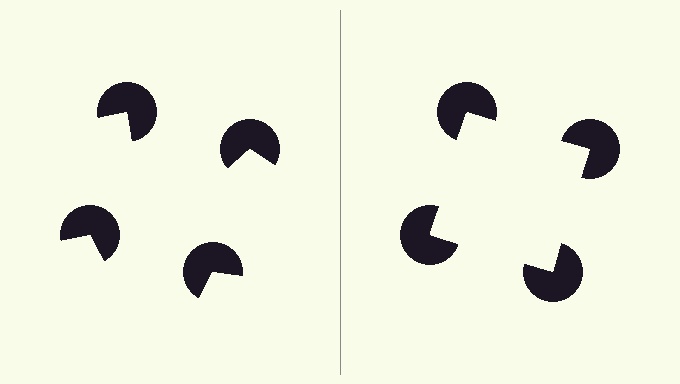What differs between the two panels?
The pac-man discs are positioned identically on both sides; only the wedge orientations differ. On the right they align to a square; on the left they are misaligned.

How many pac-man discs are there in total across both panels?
8 — 4 on each side.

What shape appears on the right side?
An illusory square.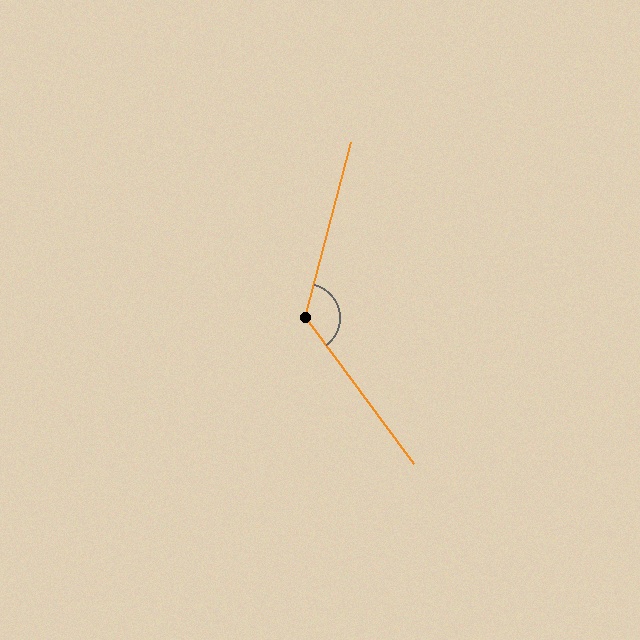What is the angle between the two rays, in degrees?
Approximately 129 degrees.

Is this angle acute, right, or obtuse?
It is obtuse.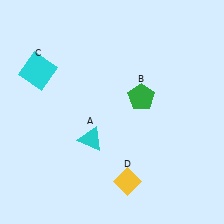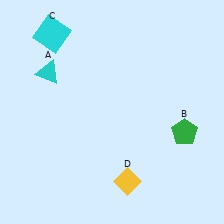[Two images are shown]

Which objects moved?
The objects that moved are: the cyan triangle (A), the green pentagon (B), the cyan square (C).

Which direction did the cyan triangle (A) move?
The cyan triangle (A) moved up.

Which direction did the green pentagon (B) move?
The green pentagon (B) moved right.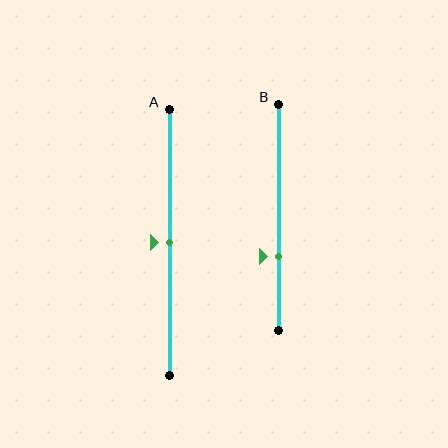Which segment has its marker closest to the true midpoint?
Segment A has its marker closest to the true midpoint.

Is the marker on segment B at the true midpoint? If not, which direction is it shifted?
No, the marker on segment B is shifted downward by about 17% of the segment length.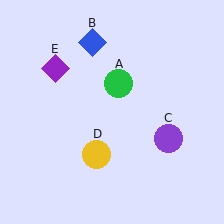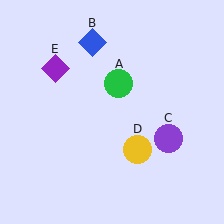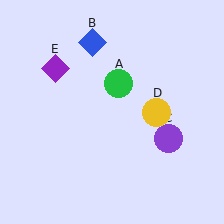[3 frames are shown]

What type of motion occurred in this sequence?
The yellow circle (object D) rotated counterclockwise around the center of the scene.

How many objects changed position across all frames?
1 object changed position: yellow circle (object D).